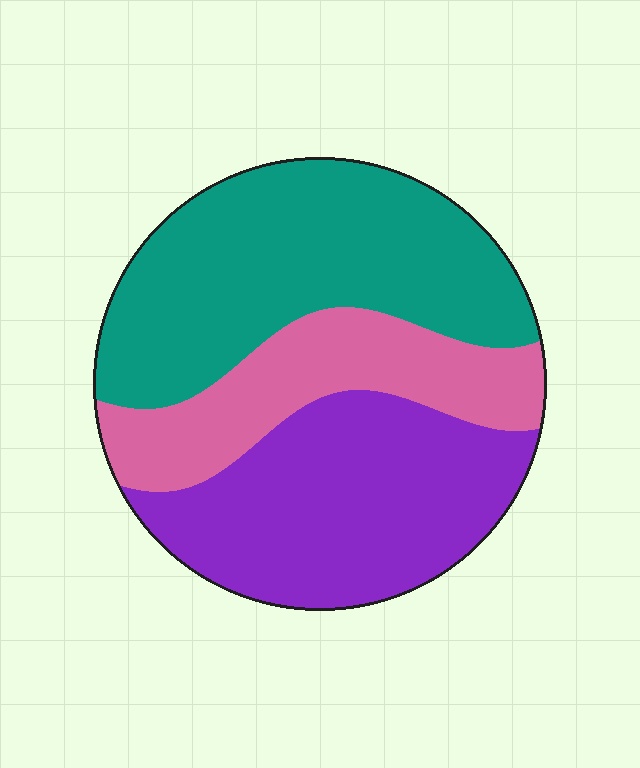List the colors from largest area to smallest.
From largest to smallest: teal, purple, pink.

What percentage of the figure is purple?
Purple takes up between a quarter and a half of the figure.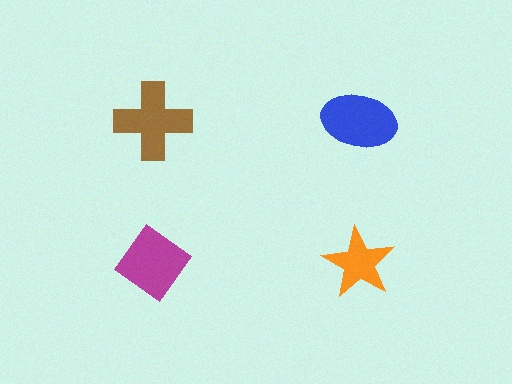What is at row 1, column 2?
A blue ellipse.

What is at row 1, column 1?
A brown cross.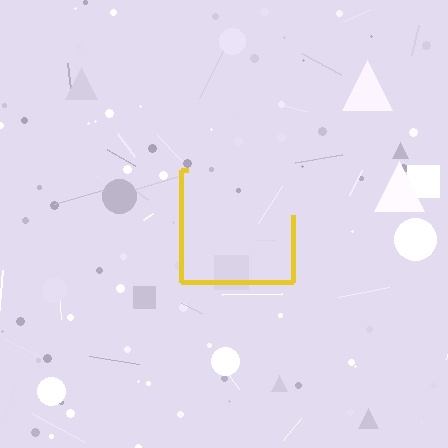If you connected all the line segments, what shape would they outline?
They would outline a square.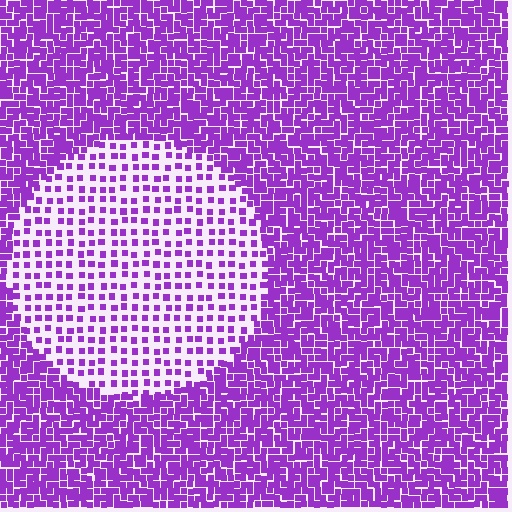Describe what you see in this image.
The image contains small purple elements arranged at two different densities. A circle-shaped region is visible where the elements are less densely packed than the surrounding area.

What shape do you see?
I see a circle.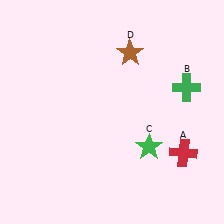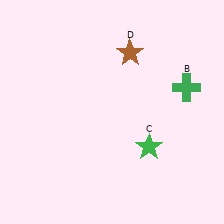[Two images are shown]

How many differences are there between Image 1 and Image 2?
There is 1 difference between the two images.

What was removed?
The red cross (A) was removed in Image 2.